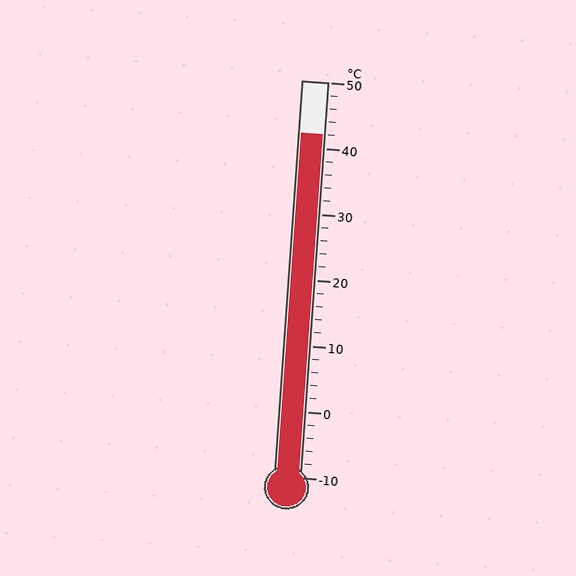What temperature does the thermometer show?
The thermometer shows approximately 42°C.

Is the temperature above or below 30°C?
The temperature is above 30°C.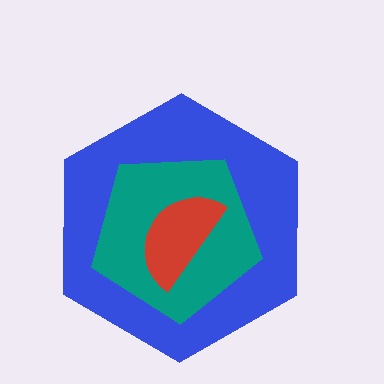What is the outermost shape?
The blue hexagon.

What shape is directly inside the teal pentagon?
The red semicircle.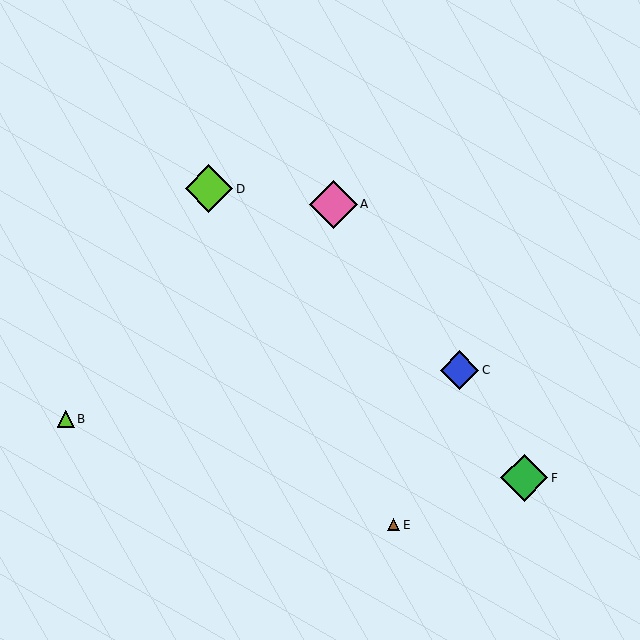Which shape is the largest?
The pink diamond (labeled A) is the largest.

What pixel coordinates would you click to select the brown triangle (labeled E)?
Click at (393, 525) to select the brown triangle E.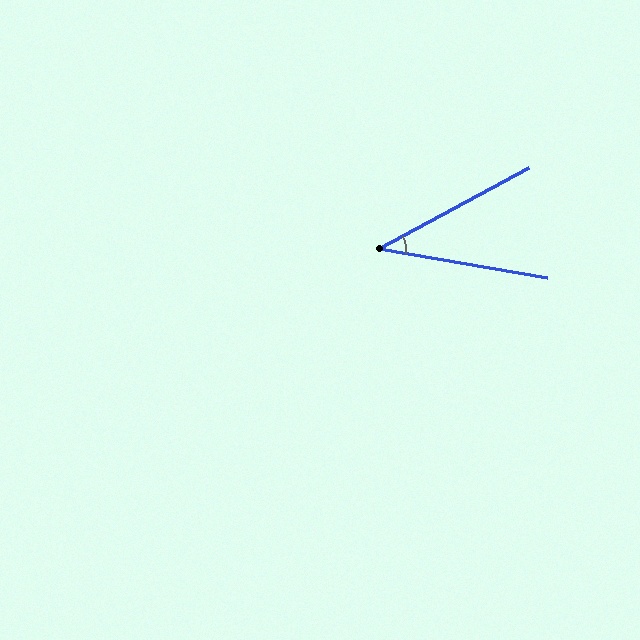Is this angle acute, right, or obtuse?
It is acute.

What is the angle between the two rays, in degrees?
Approximately 38 degrees.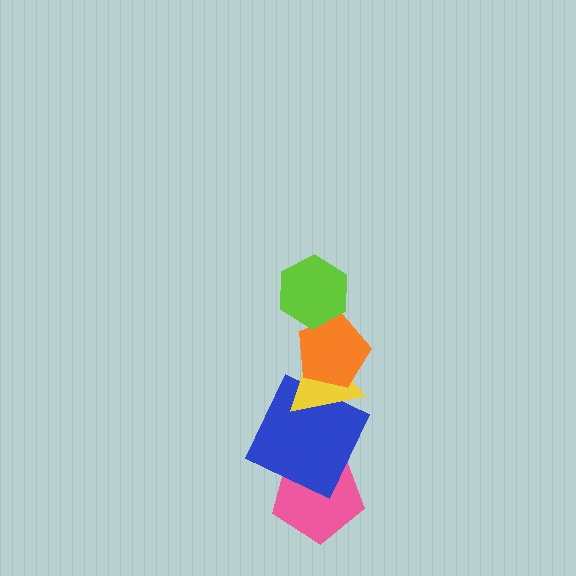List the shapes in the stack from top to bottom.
From top to bottom: the lime hexagon, the orange pentagon, the yellow triangle, the blue square, the pink pentagon.